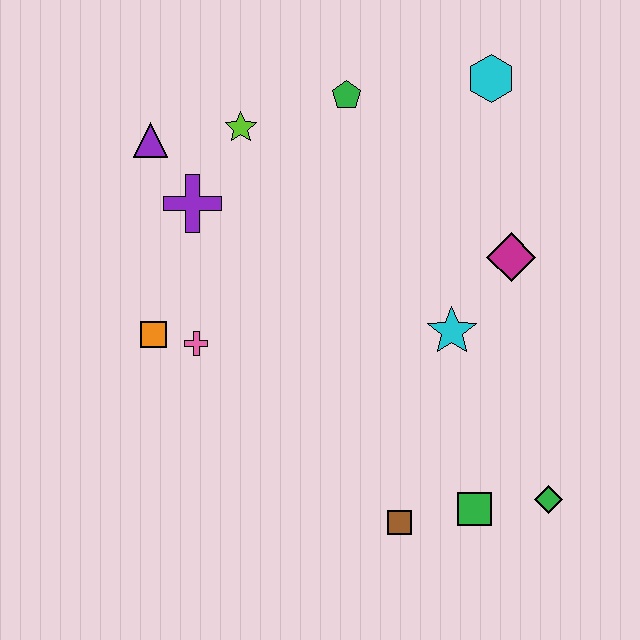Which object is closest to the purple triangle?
The purple cross is closest to the purple triangle.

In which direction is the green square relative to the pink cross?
The green square is to the right of the pink cross.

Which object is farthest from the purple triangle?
The green diamond is farthest from the purple triangle.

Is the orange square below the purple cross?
Yes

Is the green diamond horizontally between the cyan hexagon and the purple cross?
No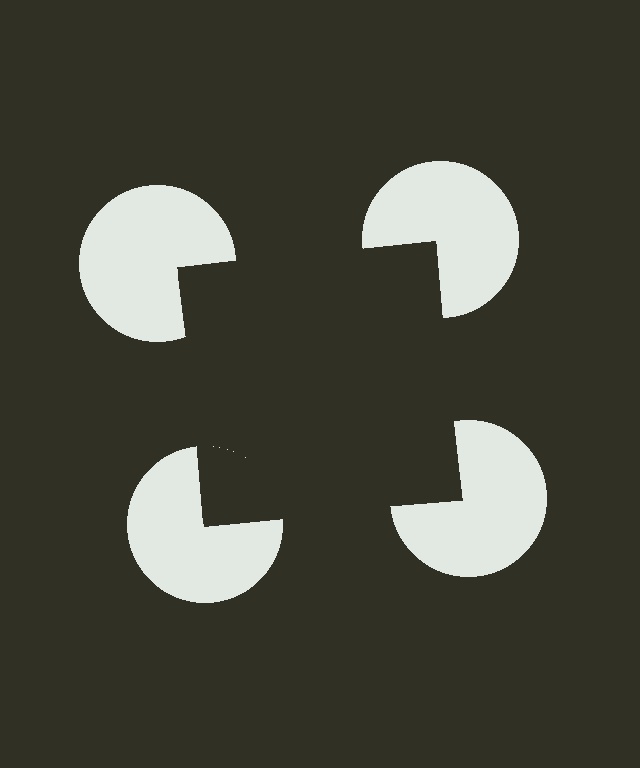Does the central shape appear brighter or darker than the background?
It typically appears slightly darker than the background, even though no actual brightness change is drawn.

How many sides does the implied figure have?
4 sides.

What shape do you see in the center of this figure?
An illusory square — its edges are inferred from the aligned wedge cuts in the pac-man discs, not physically drawn.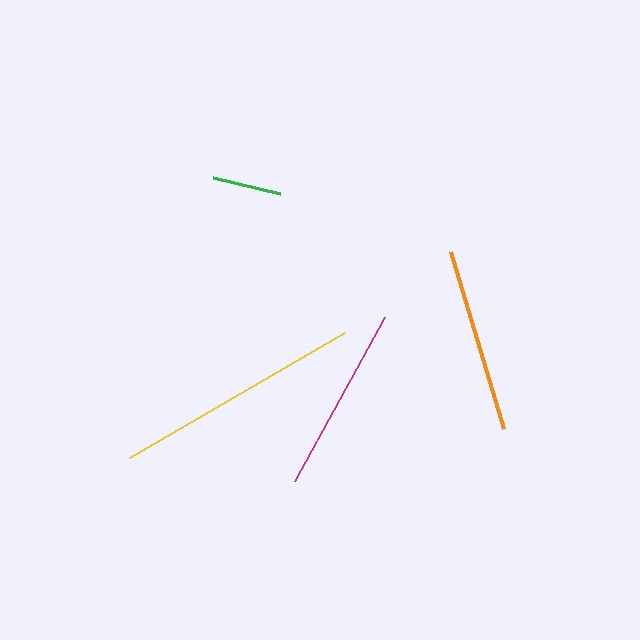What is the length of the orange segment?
The orange segment is approximately 184 pixels long.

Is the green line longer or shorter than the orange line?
The orange line is longer than the green line.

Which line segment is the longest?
The yellow line is the longest at approximately 248 pixels.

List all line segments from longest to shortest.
From longest to shortest: yellow, magenta, orange, green.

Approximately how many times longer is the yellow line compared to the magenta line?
The yellow line is approximately 1.3 times the length of the magenta line.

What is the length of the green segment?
The green segment is approximately 69 pixels long.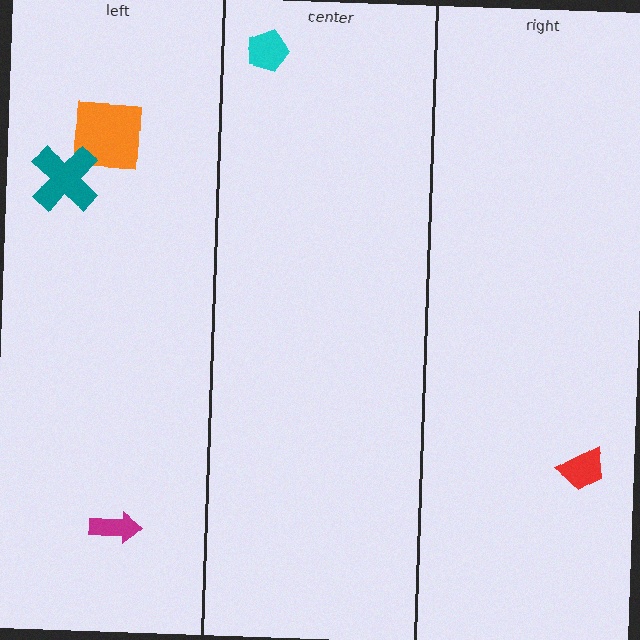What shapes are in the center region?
The cyan pentagon.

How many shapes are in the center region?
1.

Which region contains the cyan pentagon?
The center region.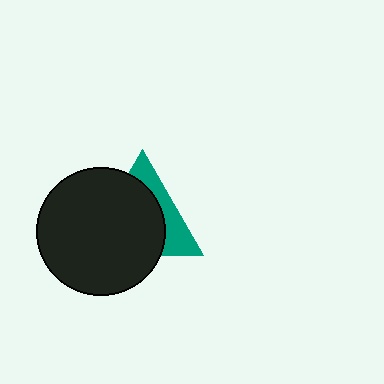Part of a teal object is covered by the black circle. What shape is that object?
It is a triangle.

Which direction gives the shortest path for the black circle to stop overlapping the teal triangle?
Moving toward the lower-left gives the shortest separation.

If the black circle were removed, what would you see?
You would see the complete teal triangle.